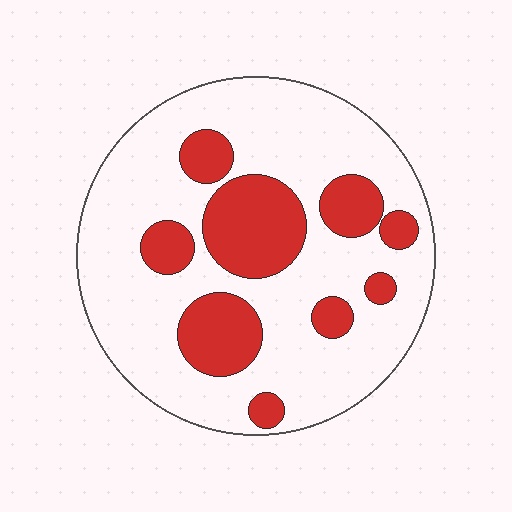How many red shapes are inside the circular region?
9.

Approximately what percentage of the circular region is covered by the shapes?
Approximately 25%.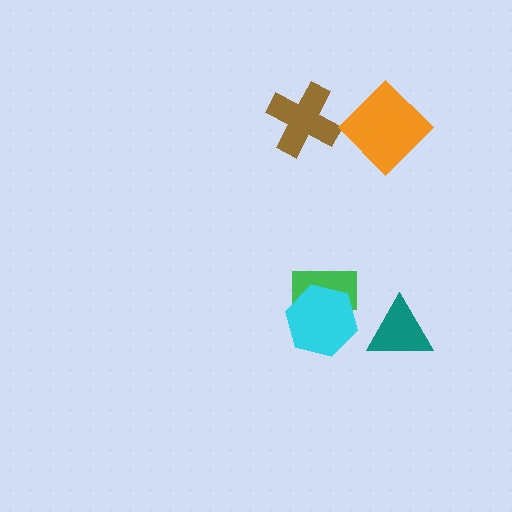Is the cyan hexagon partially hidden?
No, no other shape covers it.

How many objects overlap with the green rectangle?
1 object overlaps with the green rectangle.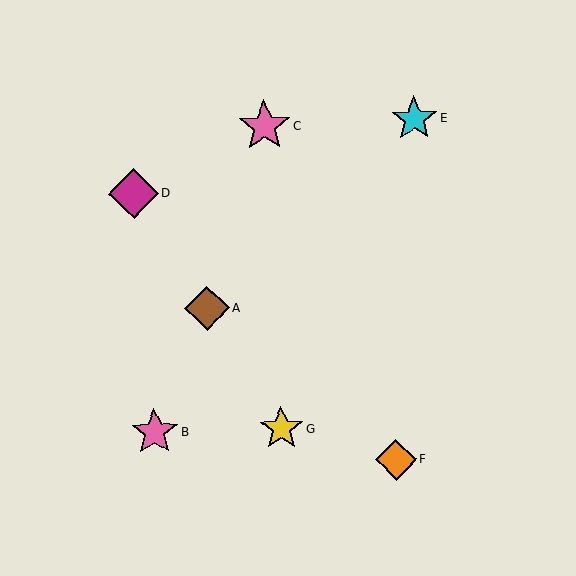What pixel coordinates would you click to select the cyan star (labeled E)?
Click at (414, 119) to select the cyan star E.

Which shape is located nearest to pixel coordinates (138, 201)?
The magenta diamond (labeled D) at (133, 194) is nearest to that location.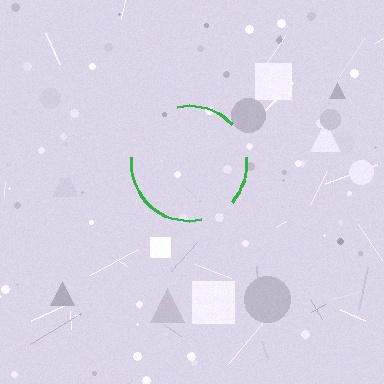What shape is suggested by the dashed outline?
The dashed outline suggests a circle.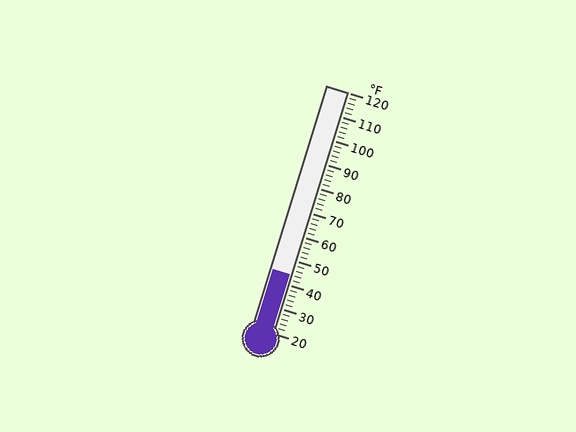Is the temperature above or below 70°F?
The temperature is below 70°F.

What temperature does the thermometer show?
The thermometer shows approximately 44°F.